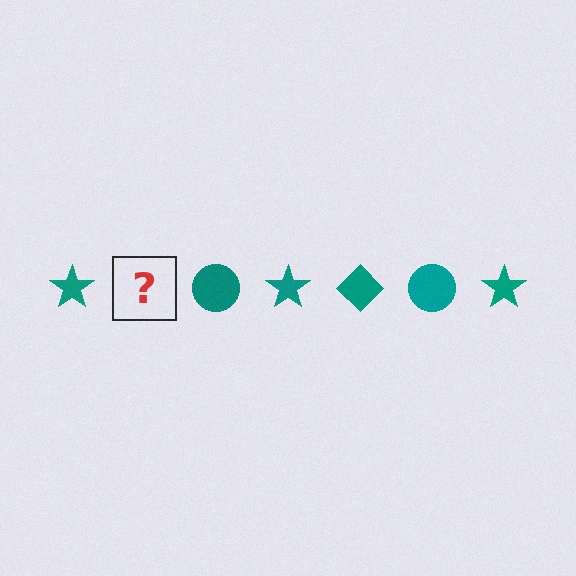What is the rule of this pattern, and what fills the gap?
The rule is that the pattern cycles through star, diamond, circle shapes in teal. The gap should be filled with a teal diamond.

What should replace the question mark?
The question mark should be replaced with a teal diamond.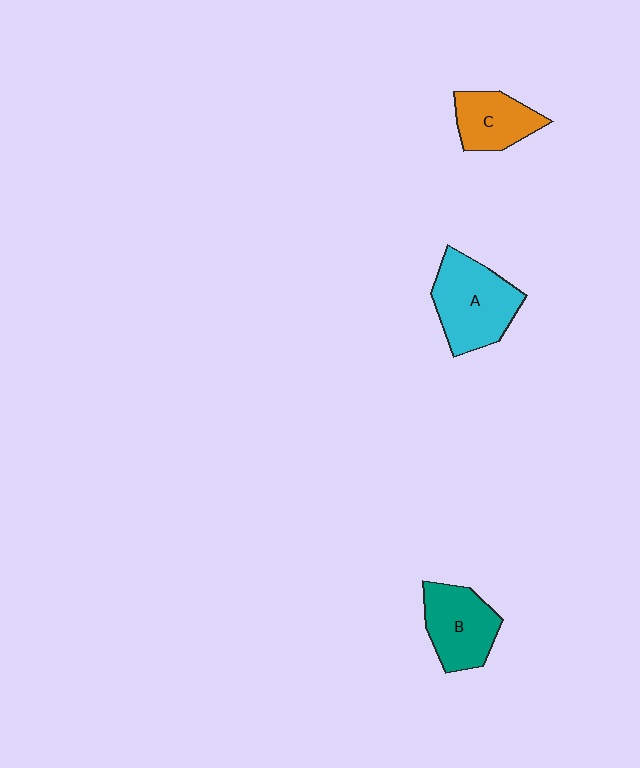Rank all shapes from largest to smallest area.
From largest to smallest: A (cyan), B (teal), C (orange).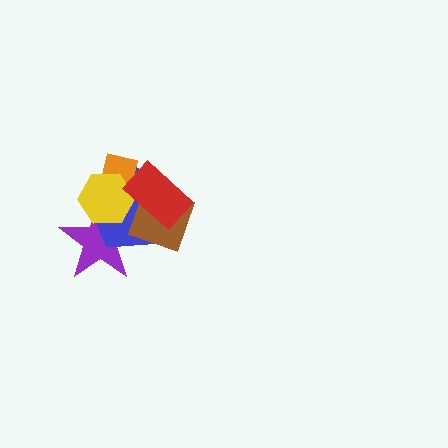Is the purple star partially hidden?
Yes, it is partially covered by another shape.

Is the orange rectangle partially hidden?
Yes, it is partially covered by another shape.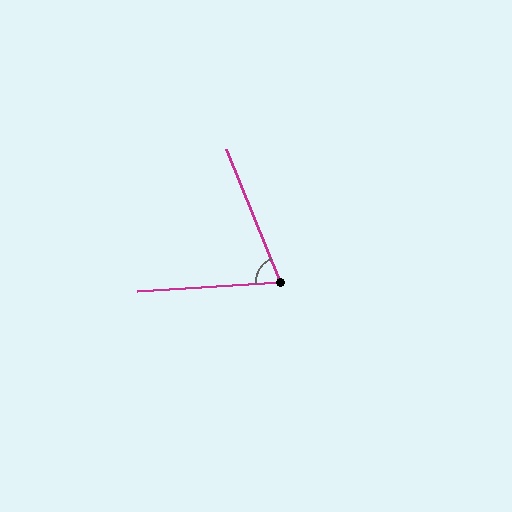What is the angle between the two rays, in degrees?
Approximately 72 degrees.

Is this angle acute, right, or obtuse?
It is acute.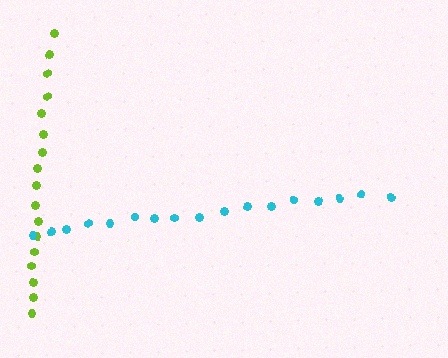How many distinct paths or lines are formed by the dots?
There are 2 distinct paths.